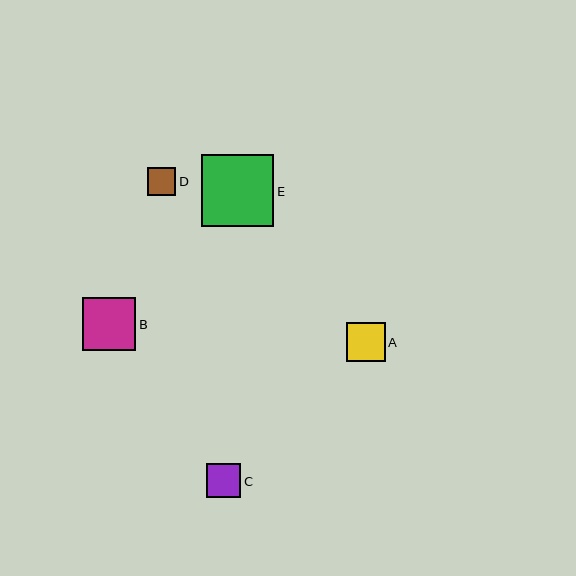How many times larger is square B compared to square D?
Square B is approximately 1.9 times the size of square D.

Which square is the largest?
Square E is the largest with a size of approximately 72 pixels.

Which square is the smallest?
Square D is the smallest with a size of approximately 28 pixels.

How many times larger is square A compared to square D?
Square A is approximately 1.4 times the size of square D.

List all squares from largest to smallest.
From largest to smallest: E, B, A, C, D.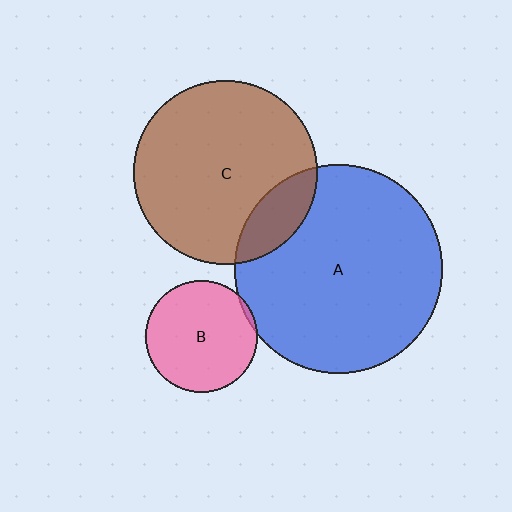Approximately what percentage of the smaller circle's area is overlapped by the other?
Approximately 15%.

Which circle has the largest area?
Circle A (blue).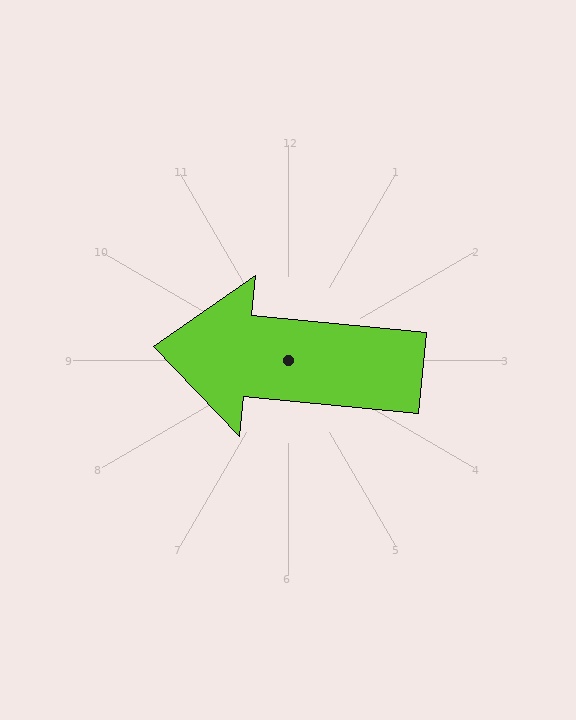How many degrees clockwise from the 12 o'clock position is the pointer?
Approximately 276 degrees.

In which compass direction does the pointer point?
West.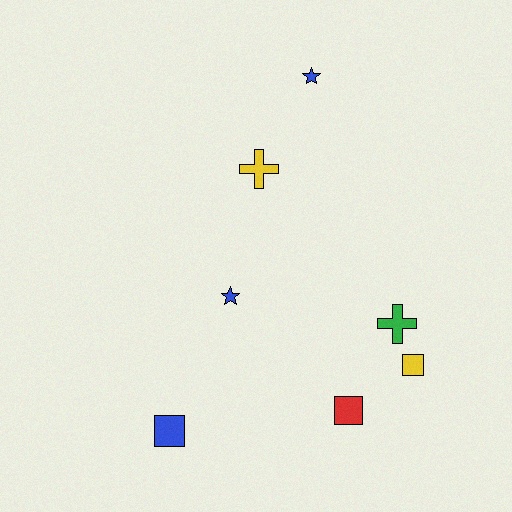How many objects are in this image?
There are 7 objects.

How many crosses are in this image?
There are 2 crosses.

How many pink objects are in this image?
There are no pink objects.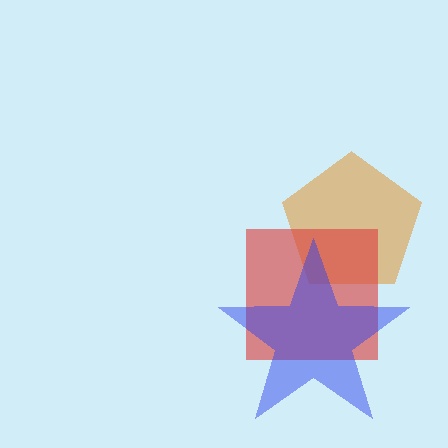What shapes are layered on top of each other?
The layered shapes are: an orange pentagon, a red square, a blue star.